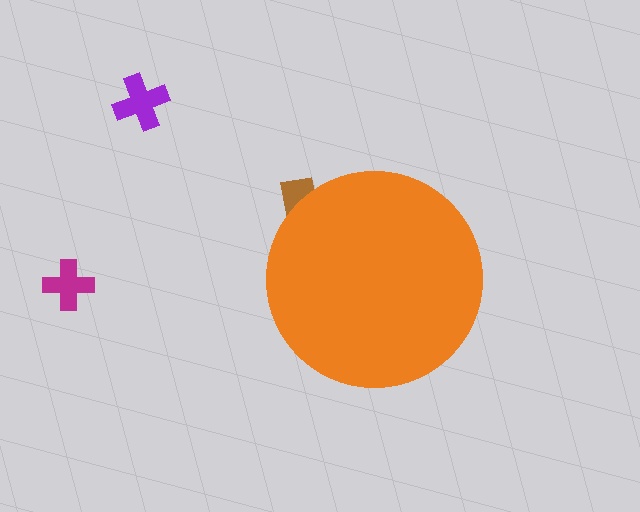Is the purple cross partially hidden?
No, the purple cross is fully visible.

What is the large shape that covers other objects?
An orange circle.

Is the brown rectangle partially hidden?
Yes, the brown rectangle is partially hidden behind the orange circle.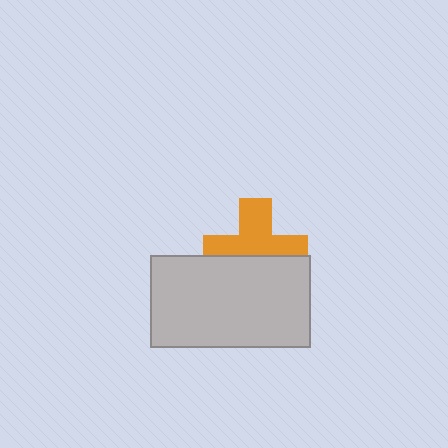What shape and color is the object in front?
The object in front is a light gray rectangle.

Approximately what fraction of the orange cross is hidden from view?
Roughly 42% of the orange cross is hidden behind the light gray rectangle.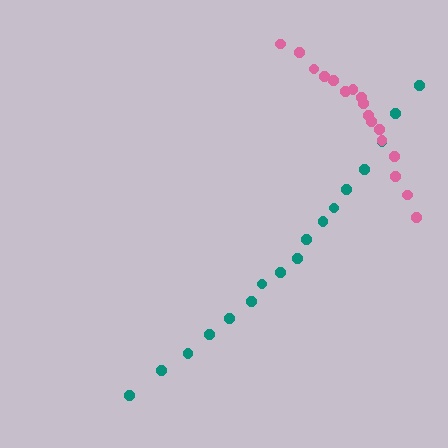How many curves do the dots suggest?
There are 2 distinct paths.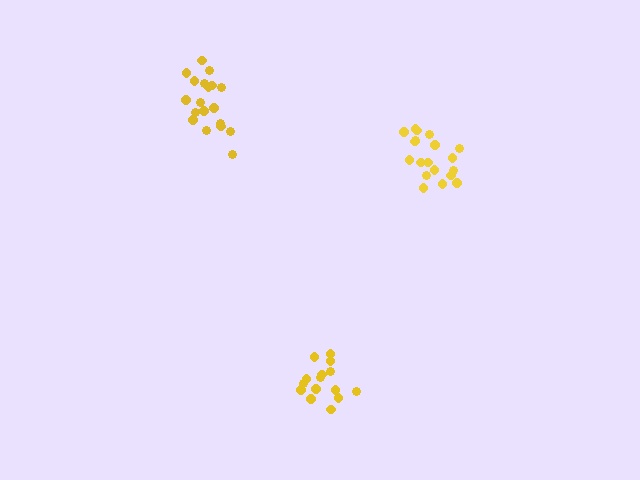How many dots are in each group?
Group 1: 19 dots, Group 2: 19 dots, Group 3: 15 dots (53 total).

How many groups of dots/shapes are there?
There are 3 groups.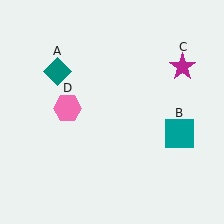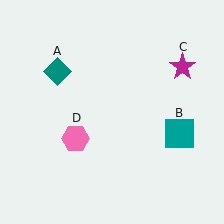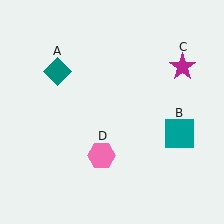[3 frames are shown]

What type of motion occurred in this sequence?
The pink hexagon (object D) rotated counterclockwise around the center of the scene.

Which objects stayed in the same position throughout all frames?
Teal diamond (object A) and teal square (object B) and magenta star (object C) remained stationary.